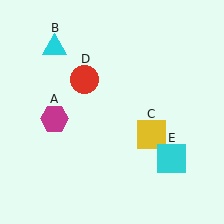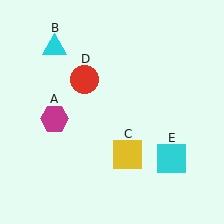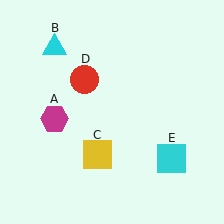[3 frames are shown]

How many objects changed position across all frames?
1 object changed position: yellow square (object C).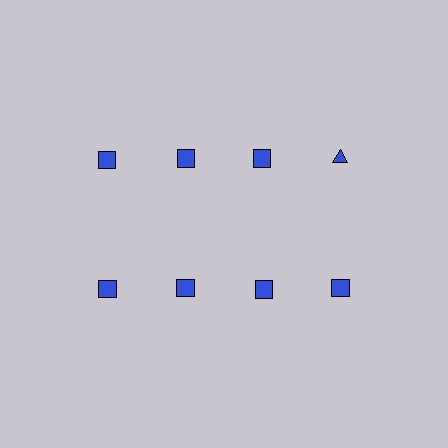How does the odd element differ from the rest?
It has a different shape: triangle instead of square.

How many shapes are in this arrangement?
There are 8 shapes arranged in a grid pattern.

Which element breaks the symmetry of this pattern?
The blue triangle in the top row, second from right column breaks the symmetry. All other shapes are blue squares.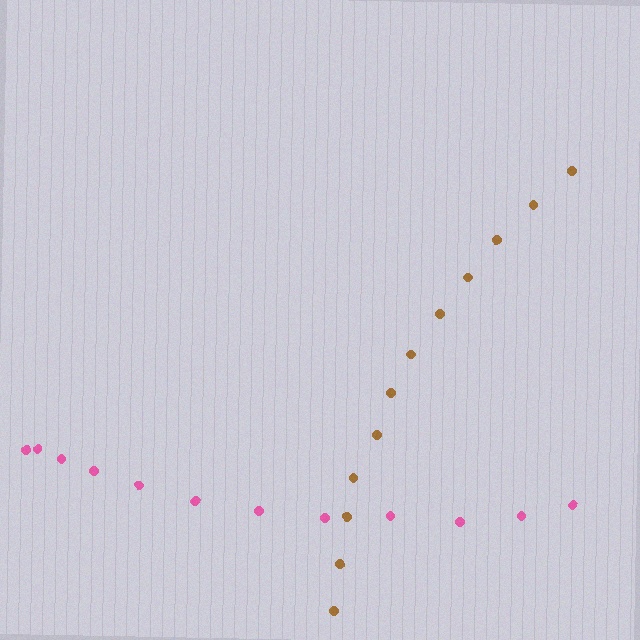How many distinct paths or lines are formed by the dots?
There are 2 distinct paths.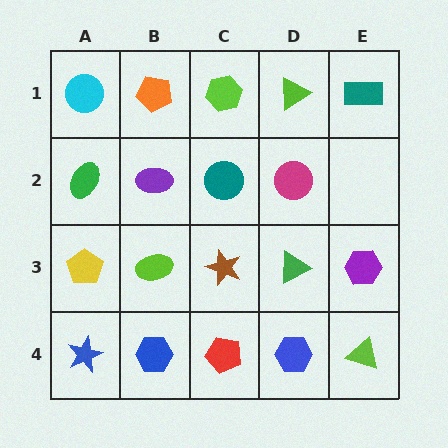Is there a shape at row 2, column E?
No, that cell is empty.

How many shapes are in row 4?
5 shapes.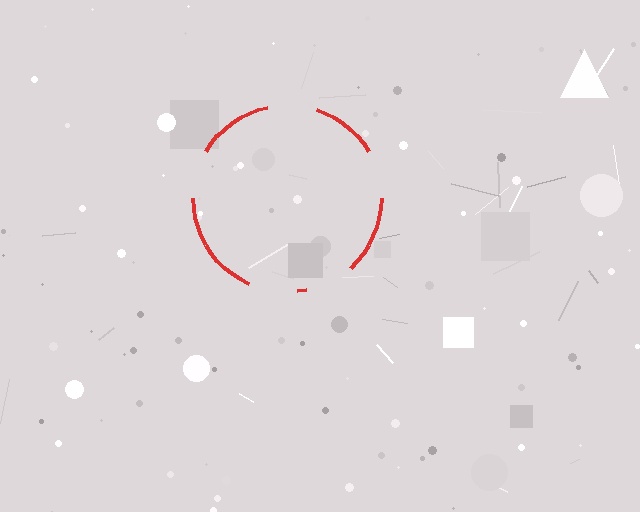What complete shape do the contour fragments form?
The contour fragments form a circle.